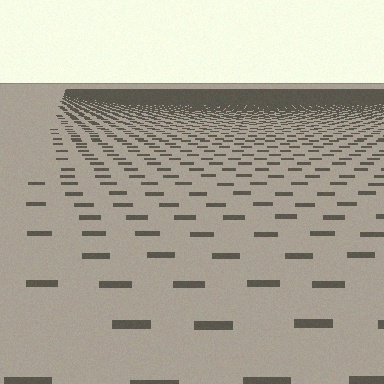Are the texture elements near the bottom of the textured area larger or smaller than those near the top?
Larger. Near the bottom, elements are closer to the viewer and appear at a bigger on-screen size.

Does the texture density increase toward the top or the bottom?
Density increases toward the top.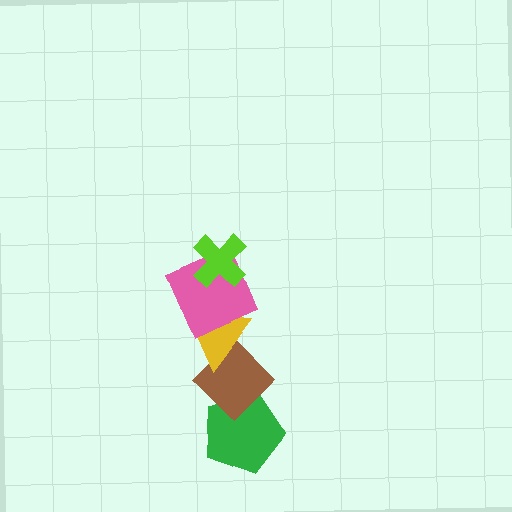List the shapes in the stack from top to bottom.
From top to bottom: the lime cross, the pink square, the yellow triangle, the brown diamond, the green pentagon.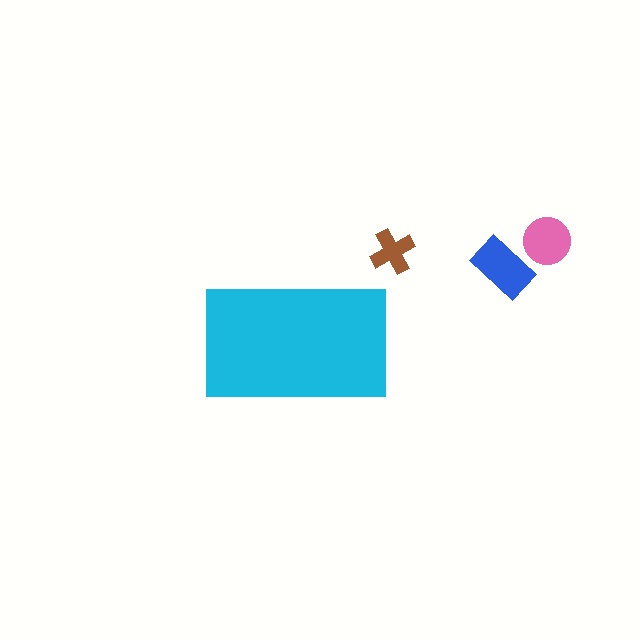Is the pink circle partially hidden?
No, the pink circle is fully visible.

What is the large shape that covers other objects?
A cyan rectangle.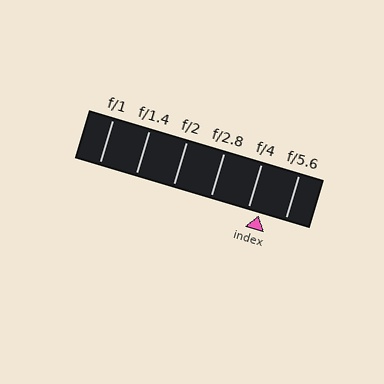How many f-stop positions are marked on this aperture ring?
There are 6 f-stop positions marked.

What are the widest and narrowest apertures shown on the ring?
The widest aperture shown is f/1 and the narrowest is f/5.6.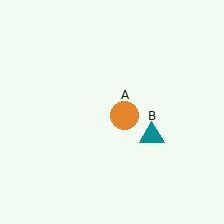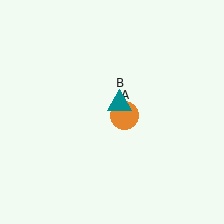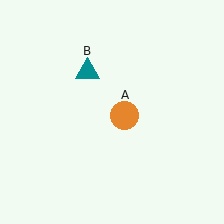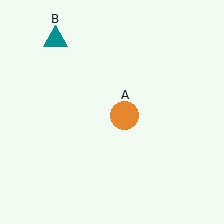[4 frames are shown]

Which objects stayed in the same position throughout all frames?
Orange circle (object A) remained stationary.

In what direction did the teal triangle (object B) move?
The teal triangle (object B) moved up and to the left.